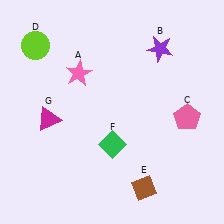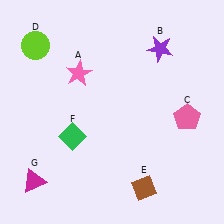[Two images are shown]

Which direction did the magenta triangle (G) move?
The magenta triangle (G) moved down.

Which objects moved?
The objects that moved are: the green diamond (F), the magenta triangle (G).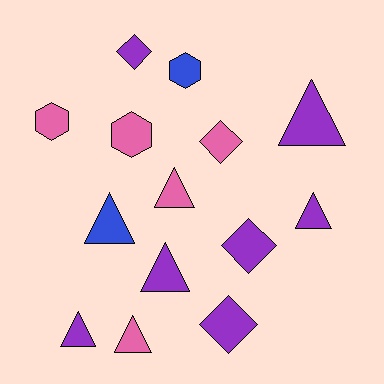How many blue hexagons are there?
There is 1 blue hexagon.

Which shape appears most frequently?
Triangle, with 7 objects.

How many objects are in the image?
There are 14 objects.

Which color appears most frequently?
Purple, with 7 objects.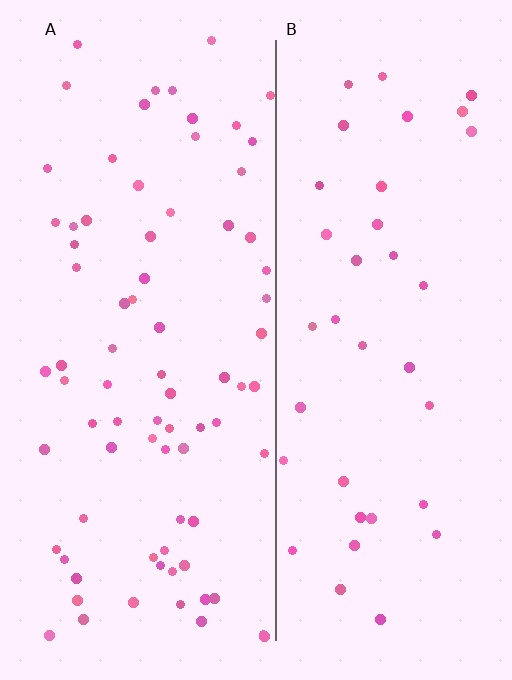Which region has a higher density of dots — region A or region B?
A (the left).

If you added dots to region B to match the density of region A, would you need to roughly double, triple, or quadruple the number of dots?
Approximately double.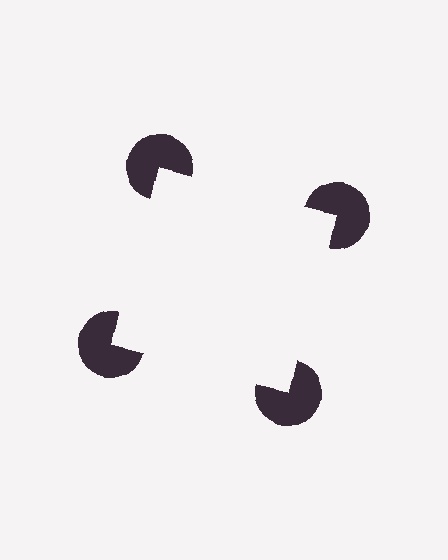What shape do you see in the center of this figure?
An illusory square — its edges are inferred from the aligned wedge cuts in the pac-man discs, not physically drawn.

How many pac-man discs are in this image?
There are 4 — one at each vertex of the illusory square.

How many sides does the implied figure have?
4 sides.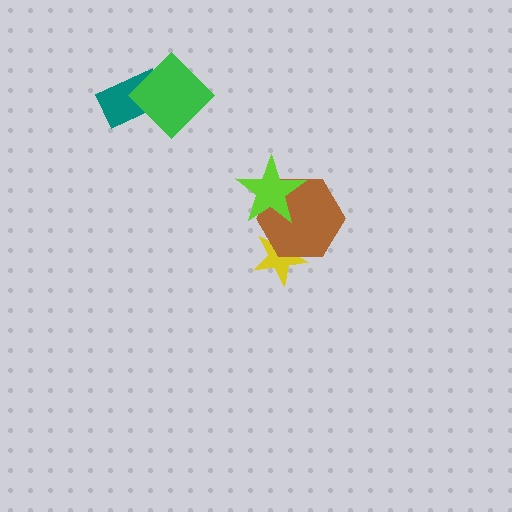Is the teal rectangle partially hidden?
Yes, it is partially covered by another shape.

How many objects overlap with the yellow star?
1 object overlaps with the yellow star.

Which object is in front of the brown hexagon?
The lime star is in front of the brown hexagon.